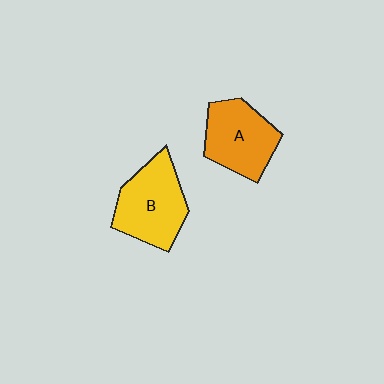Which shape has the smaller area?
Shape A (orange).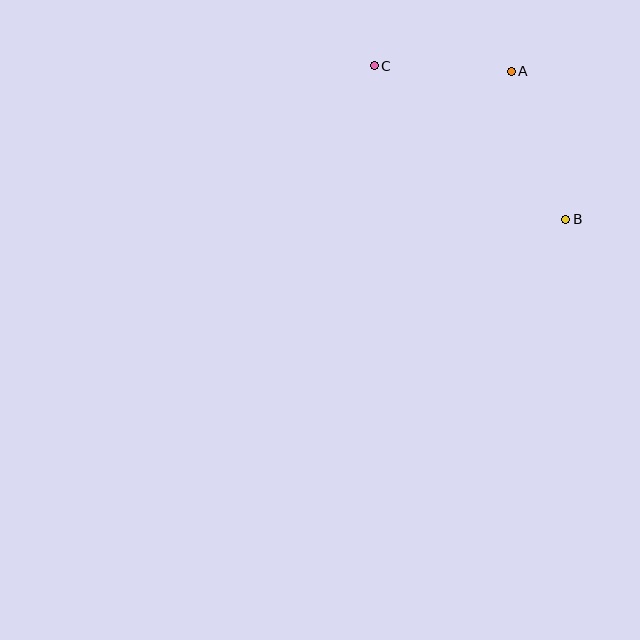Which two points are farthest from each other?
Points B and C are farthest from each other.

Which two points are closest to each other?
Points A and C are closest to each other.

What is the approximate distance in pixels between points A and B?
The distance between A and B is approximately 158 pixels.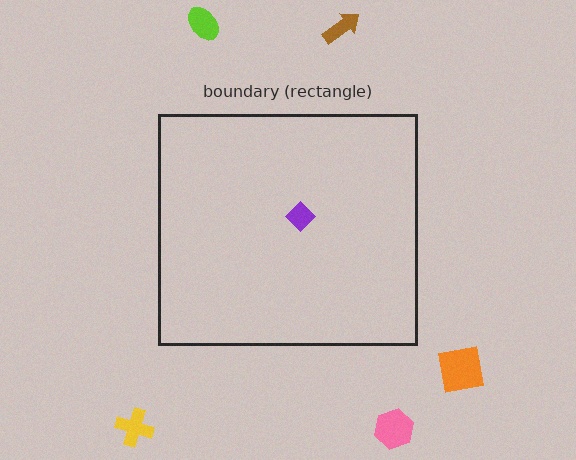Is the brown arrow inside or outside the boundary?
Outside.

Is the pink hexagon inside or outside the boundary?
Outside.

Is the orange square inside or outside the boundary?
Outside.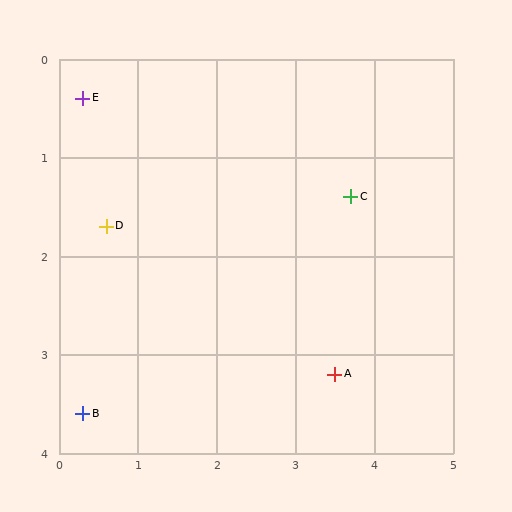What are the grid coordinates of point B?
Point B is at approximately (0.3, 3.6).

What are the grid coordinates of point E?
Point E is at approximately (0.3, 0.4).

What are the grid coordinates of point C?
Point C is at approximately (3.7, 1.4).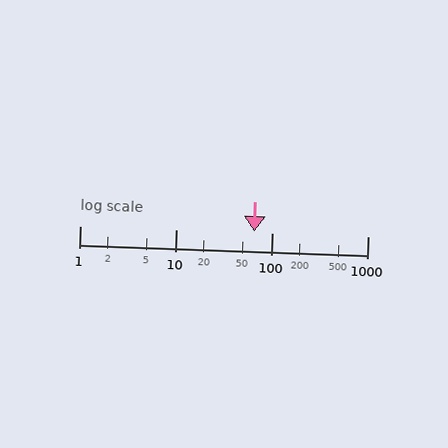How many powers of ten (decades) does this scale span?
The scale spans 3 decades, from 1 to 1000.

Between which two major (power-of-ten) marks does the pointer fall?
The pointer is between 10 and 100.